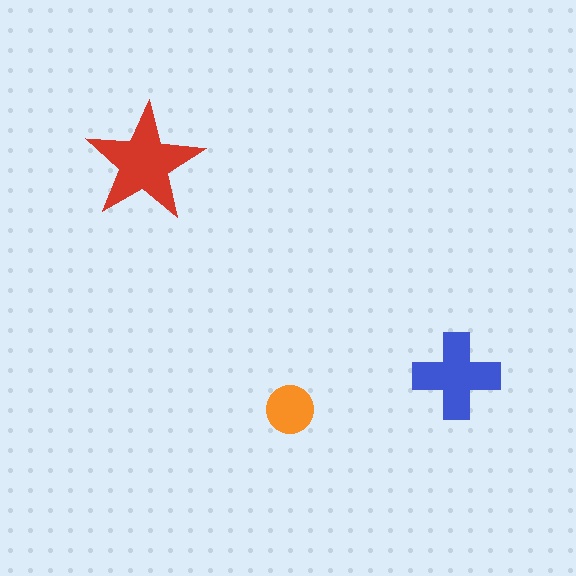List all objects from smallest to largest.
The orange circle, the blue cross, the red star.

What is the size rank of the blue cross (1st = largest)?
2nd.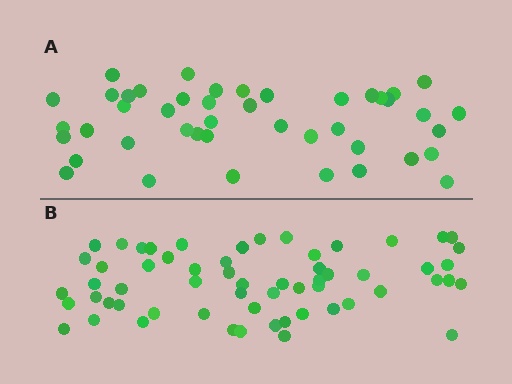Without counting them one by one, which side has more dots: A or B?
Region B (the bottom region) has more dots.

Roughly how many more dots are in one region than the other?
Region B has approximately 15 more dots than region A.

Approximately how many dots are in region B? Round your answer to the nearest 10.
About 60 dots.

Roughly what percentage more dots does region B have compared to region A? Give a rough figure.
About 35% more.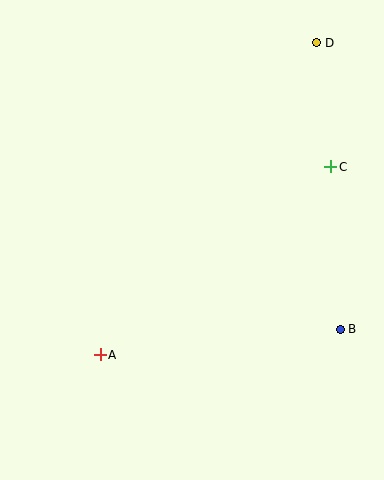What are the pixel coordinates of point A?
Point A is at (100, 355).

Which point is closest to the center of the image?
Point A at (100, 355) is closest to the center.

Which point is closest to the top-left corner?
Point D is closest to the top-left corner.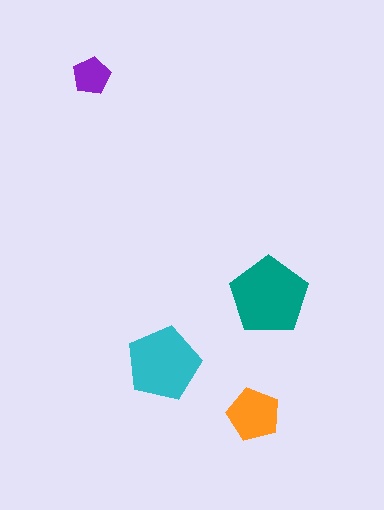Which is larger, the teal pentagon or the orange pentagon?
The teal one.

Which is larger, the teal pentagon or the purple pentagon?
The teal one.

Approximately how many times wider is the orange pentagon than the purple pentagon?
About 1.5 times wider.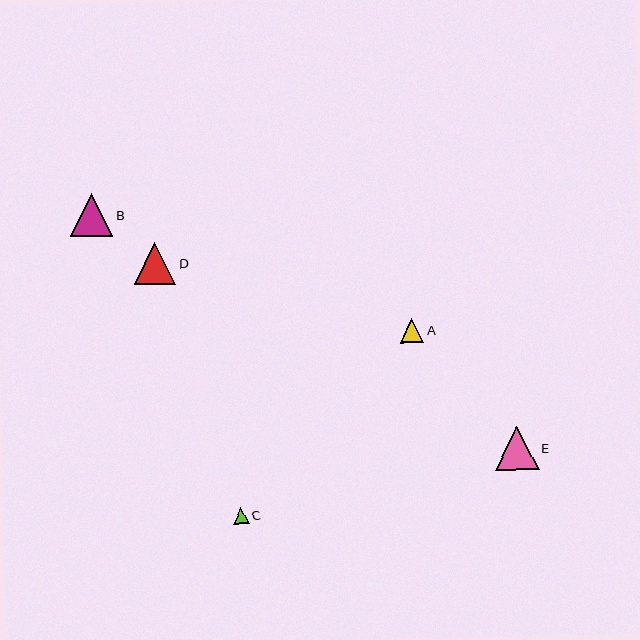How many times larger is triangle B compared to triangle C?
Triangle B is approximately 2.6 times the size of triangle C.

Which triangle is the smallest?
Triangle C is the smallest with a size of approximately 16 pixels.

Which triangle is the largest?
Triangle E is the largest with a size of approximately 44 pixels.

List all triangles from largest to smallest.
From largest to smallest: E, B, D, A, C.